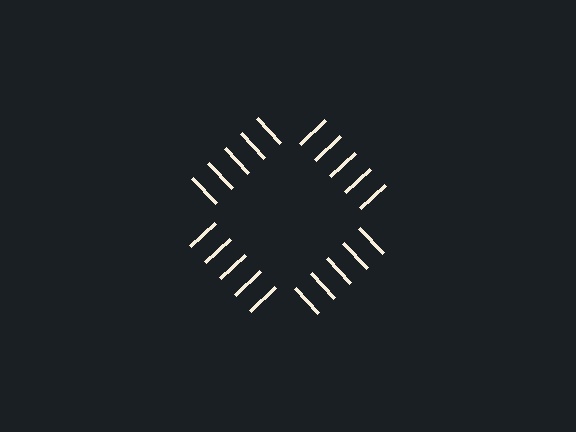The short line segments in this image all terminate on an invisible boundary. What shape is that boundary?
An illusory square — the line segments terminate on its edges but no continuous stroke is drawn.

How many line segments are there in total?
20 — 5 along each of the 4 edges.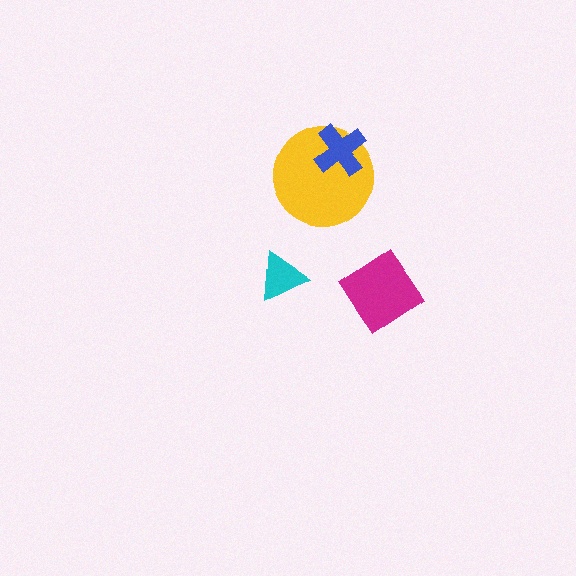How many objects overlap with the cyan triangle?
0 objects overlap with the cyan triangle.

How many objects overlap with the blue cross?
1 object overlaps with the blue cross.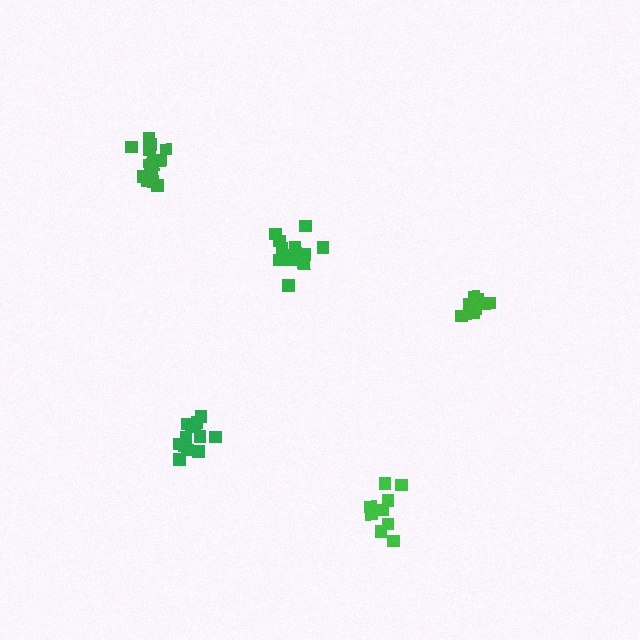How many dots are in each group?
Group 1: 9 dots, Group 2: 14 dots, Group 3: 14 dots, Group 4: 9 dots, Group 5: 14 dots (60 total).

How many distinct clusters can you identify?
There are 5 distinct clusters.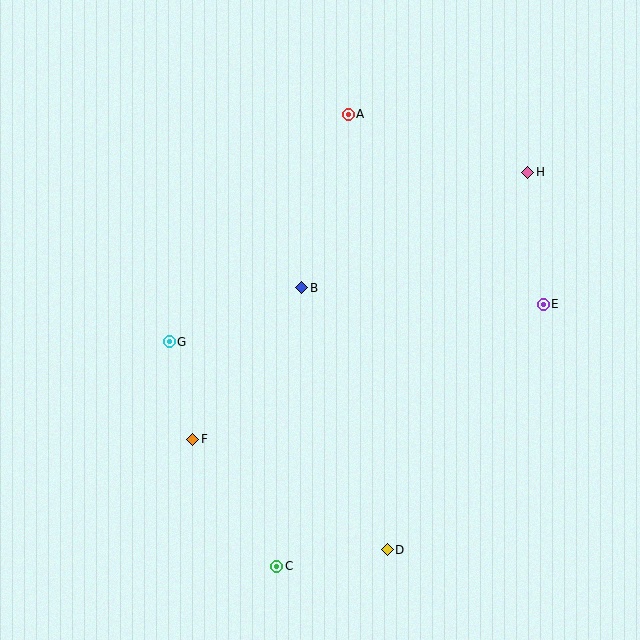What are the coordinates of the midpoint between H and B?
The midpoint between H and B is at (415, 230).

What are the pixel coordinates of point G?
Point G is at (169, 342).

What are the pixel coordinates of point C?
Point C is at (277, 566).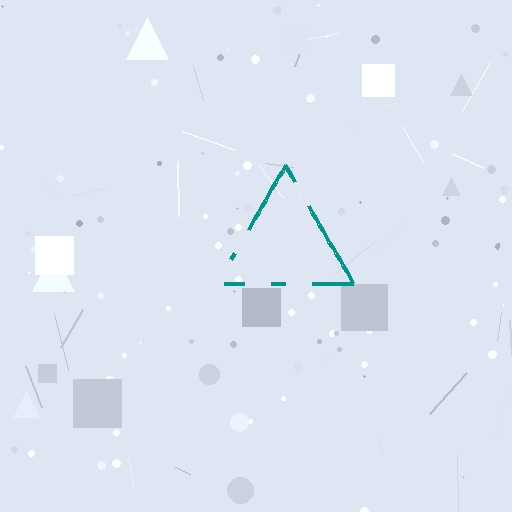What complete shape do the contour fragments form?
The contour fragments form a triangle.